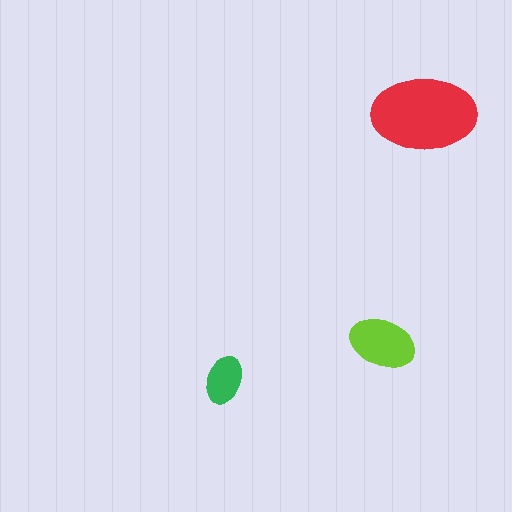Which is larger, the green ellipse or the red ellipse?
The red one.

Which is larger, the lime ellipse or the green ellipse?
The lime one.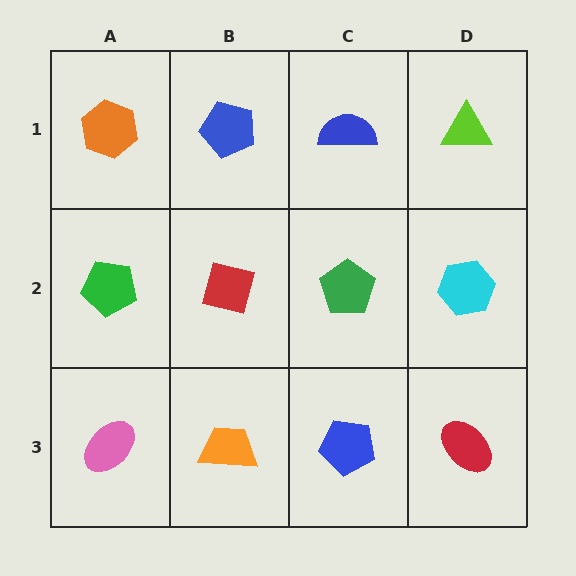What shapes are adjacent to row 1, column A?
A green pentagon (row 2, column A), a blue pentagon (row 1, column B).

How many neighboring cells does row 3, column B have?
3.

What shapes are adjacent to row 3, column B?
A red square (row 2, column B), a pink ellipse (row 3, column A), a blue pentagon (row 3, column C).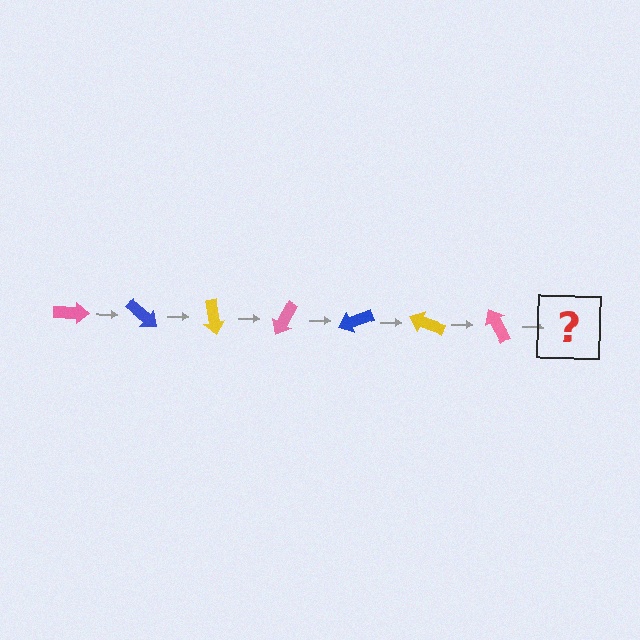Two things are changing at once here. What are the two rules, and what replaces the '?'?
The two rules are that it rotates 40 degrees each step and the color cycles through pink, blue, and yellow. The '?' should be a blue arrow, rotated 280 degrees from the start.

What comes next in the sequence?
The next element should be a blue arrow, rotated 280 degrees from the start.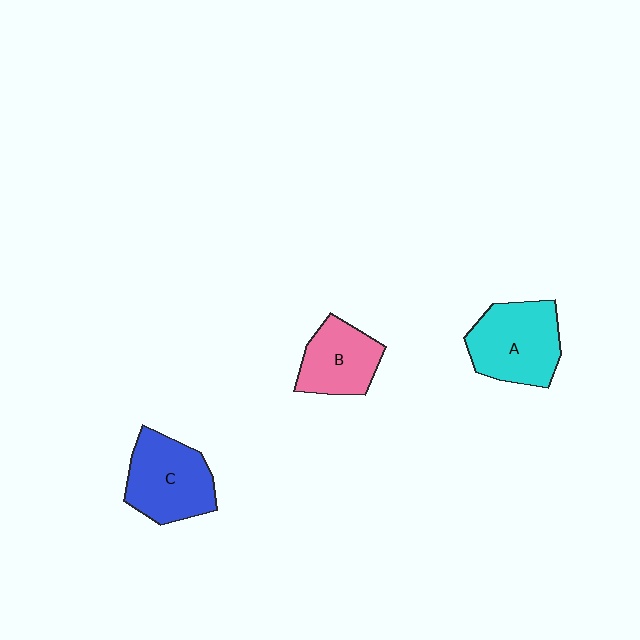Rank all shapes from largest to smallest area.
From largest to smallest: A (cyan), C (blue), B (pink).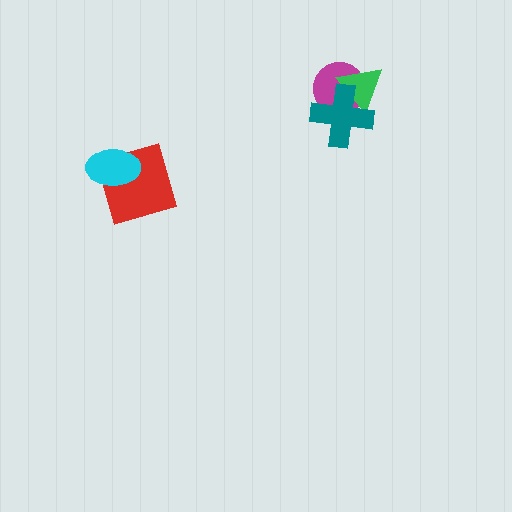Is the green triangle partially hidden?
Yes, it is partially covered by another shape.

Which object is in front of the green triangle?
The teal cross is in front of the green triangle.